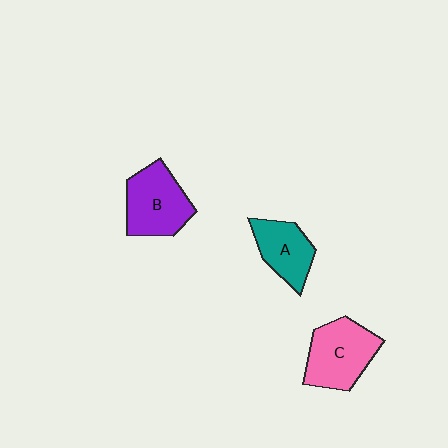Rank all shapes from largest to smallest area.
From largest to smallest: C (pink), B (purple), A (teal).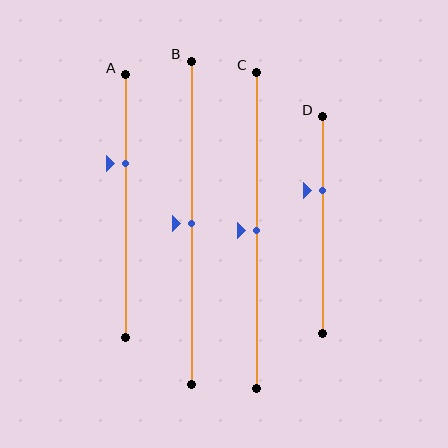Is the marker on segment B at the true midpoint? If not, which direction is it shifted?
Yes, the marker on segment B is at the true midpoint.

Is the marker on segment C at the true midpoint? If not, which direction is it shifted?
Yes, the marker on segment C is at the true midpoint.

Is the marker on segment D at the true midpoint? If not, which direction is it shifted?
No, the marker on segment D is shifted upward by about 16% of the segment length.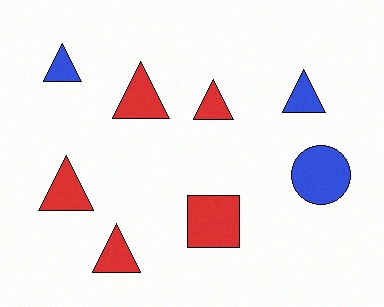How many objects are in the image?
There are 8 objects.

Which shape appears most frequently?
Triangle, with 6 objects.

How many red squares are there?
There is 1 red square.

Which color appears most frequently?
Red, with 5 objects.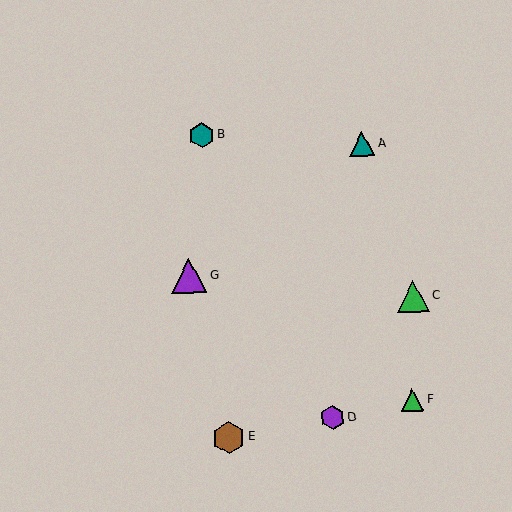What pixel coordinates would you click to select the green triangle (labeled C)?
Click at (413, 296) to select the green triangle C.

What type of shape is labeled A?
Shape A is a teal triangle.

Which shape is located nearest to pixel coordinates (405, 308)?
The green triangle (labeled C) at (413, 296) is nearest to that location.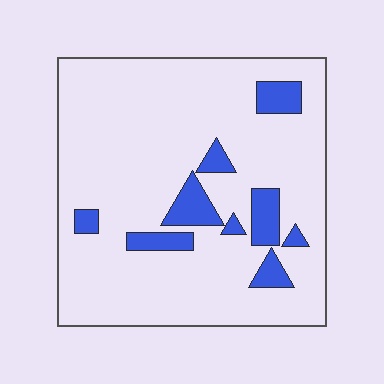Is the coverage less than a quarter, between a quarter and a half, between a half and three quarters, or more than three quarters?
Less than a quarter.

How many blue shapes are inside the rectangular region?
9.